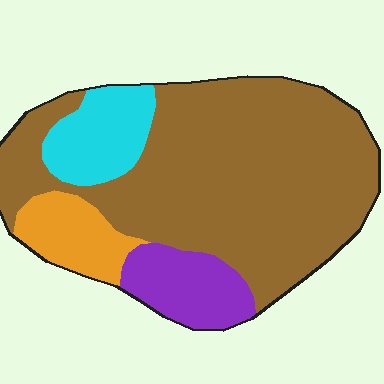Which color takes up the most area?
Brown, at roughly 65%.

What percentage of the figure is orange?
Orange takes up less than a quarter of the figure.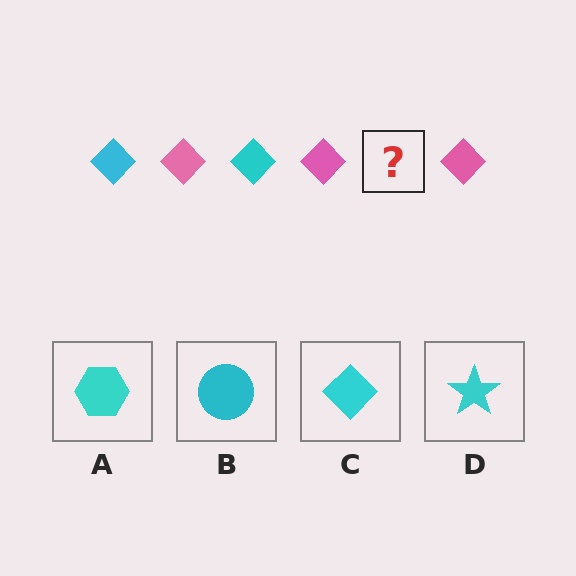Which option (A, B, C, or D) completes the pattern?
C.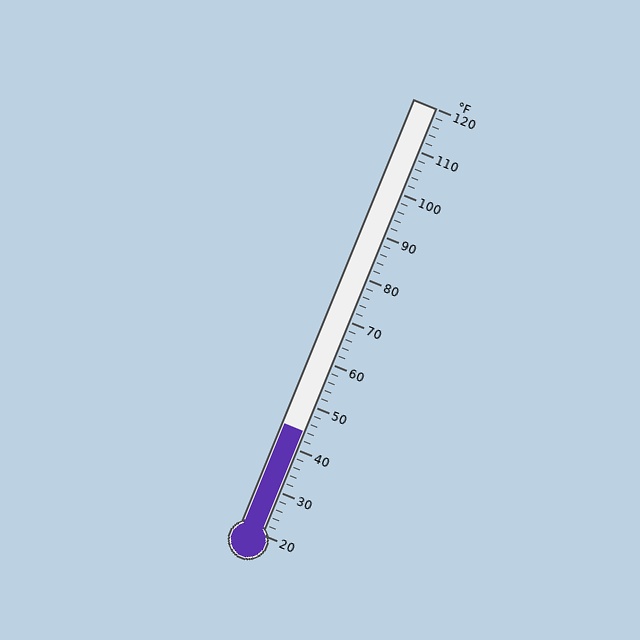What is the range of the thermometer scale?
The thermometer scale ranges from 20°F to 120°F.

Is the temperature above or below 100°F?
The temperature is below 100°F.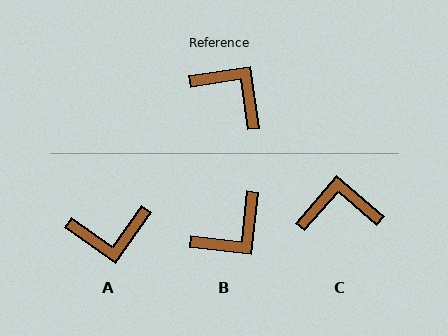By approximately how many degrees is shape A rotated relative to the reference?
Approximately 134 degrees clockwise.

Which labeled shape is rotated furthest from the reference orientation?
A, about 134 degrees away.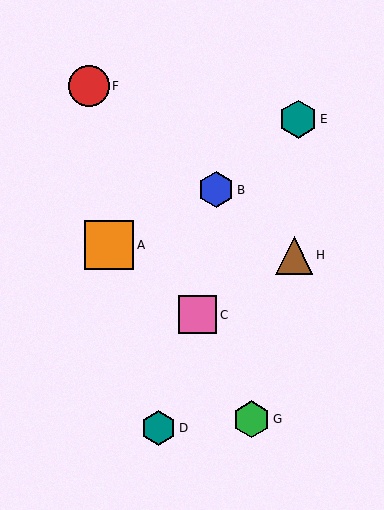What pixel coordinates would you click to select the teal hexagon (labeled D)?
Click at (158, 428) to select the teal hexagon D.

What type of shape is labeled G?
Shape G is a green hexagon.